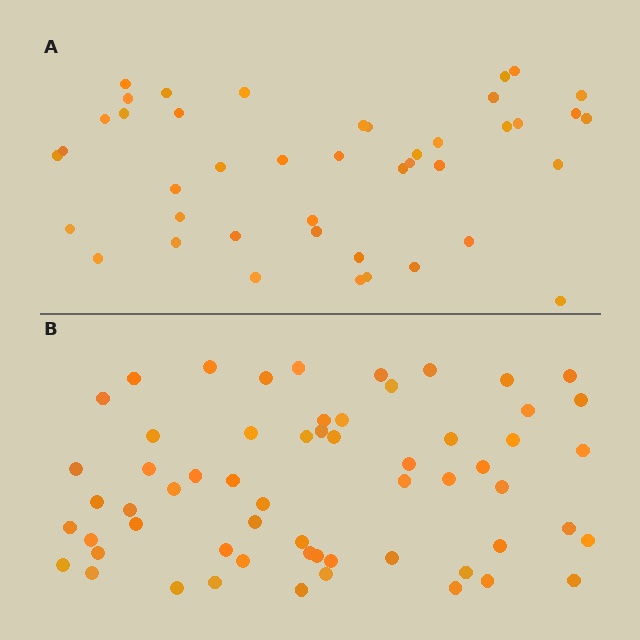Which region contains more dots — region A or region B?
Region B (the bottom region) has more dots.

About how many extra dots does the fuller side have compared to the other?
Region B has approximately 15 more dots than region A.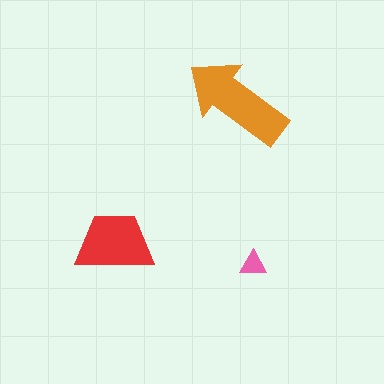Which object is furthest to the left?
The red trapezoid is leftmost.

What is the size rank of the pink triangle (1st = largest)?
3rd.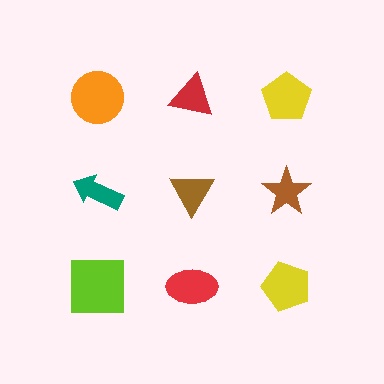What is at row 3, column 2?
A red ellipse.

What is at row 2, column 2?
A brown triangle.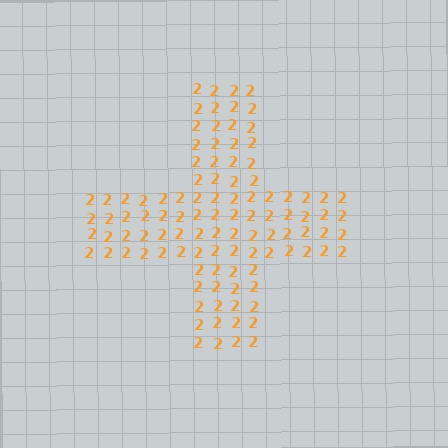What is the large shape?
The large shape is a cross.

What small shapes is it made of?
It is made of small digit 2's.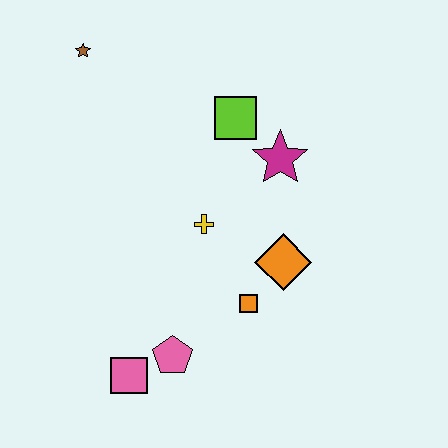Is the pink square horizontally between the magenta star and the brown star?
Yes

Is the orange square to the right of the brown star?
Yes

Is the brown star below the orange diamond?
No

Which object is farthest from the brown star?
The pink square is farthest from the brown star.